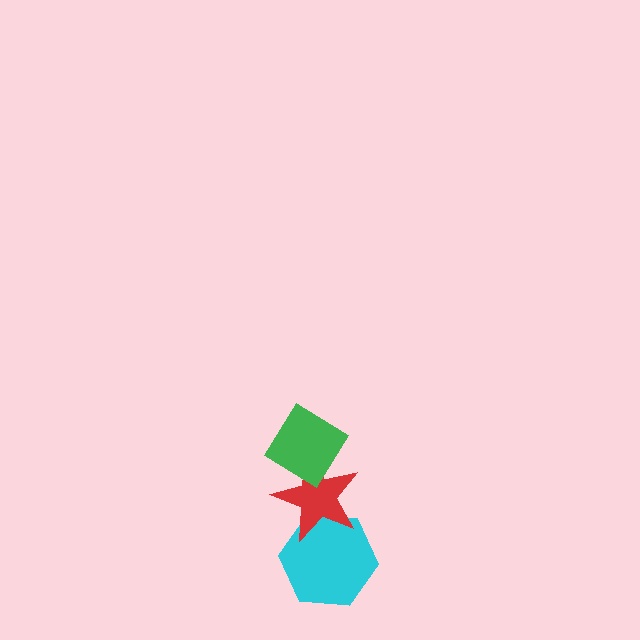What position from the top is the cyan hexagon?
The cyan hexagon is 3rd from the top.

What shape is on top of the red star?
The green diamond is on top of the red star.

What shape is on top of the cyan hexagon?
The red star is on top of the cyan hexagon.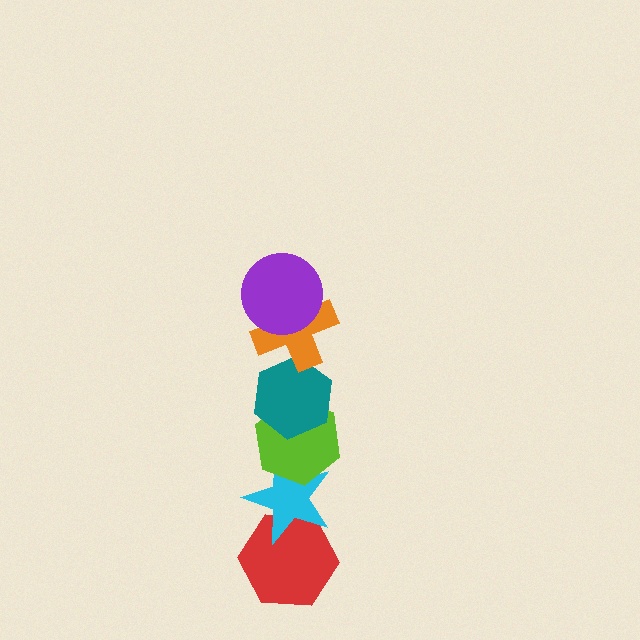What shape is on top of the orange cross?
The purple circle is on top of the orange cross.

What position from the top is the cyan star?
The cyan star is 5th from the top.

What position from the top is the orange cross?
The orange cross is 2nd from the top.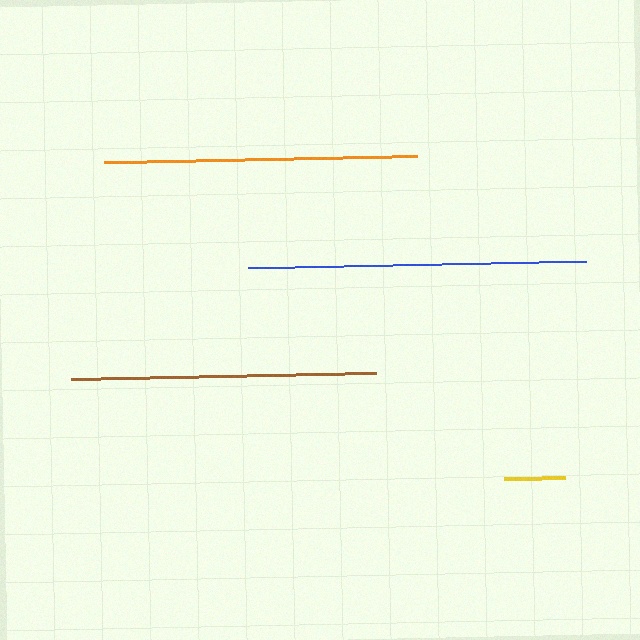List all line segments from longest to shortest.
From longest to shortest: blue, orange, brown, yellow.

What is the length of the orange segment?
The orange segment is approximately 313 pixels long.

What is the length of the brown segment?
The brown segment is approximately 305 pixels long.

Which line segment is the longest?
The blue line is the longest at approximately 338 pixels.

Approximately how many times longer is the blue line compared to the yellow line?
The blue line is approximately 5.6 times the length of the yellow line.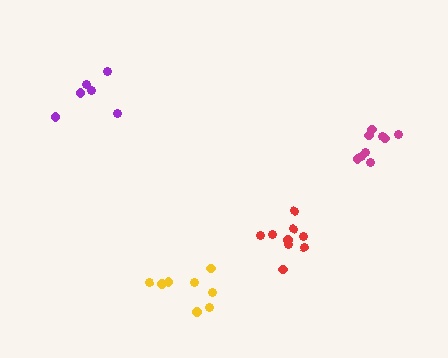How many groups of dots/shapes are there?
There are 4 groups.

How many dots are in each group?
Group 1: 9 dots, Group 2: 6 dots, Group 3: 9 dots, Group 4: 8 dots (32 total).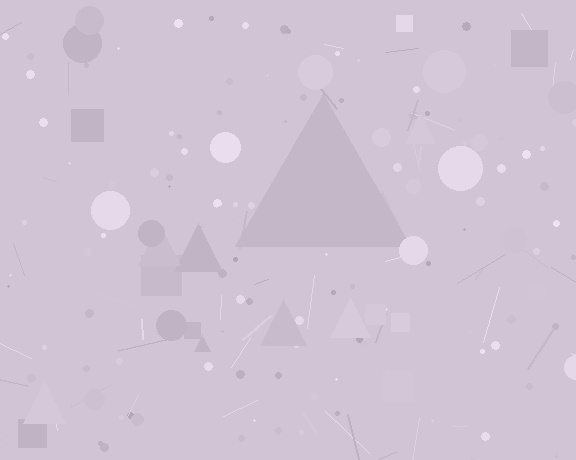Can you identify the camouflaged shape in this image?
The camouflaged shape is a triangle.